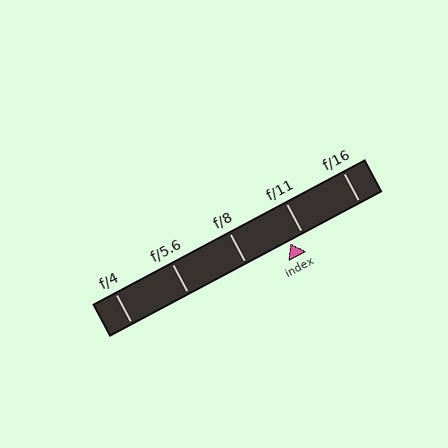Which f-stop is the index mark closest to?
The index mark is closest to f/11.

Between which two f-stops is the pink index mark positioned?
The index mark is between f/8 and f/11.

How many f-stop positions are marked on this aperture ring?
There are 5 f-stop positions marked.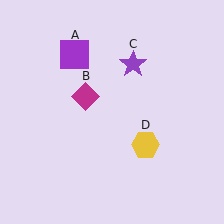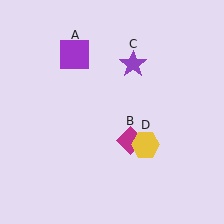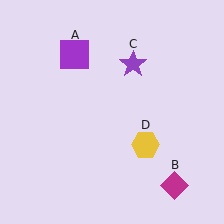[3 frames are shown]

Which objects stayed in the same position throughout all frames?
Purple square (object A) and purple star (object C) and yellow hexagon (object D) remained stationary.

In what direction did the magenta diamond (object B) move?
The magenta diamond (object B) moved down and to the right.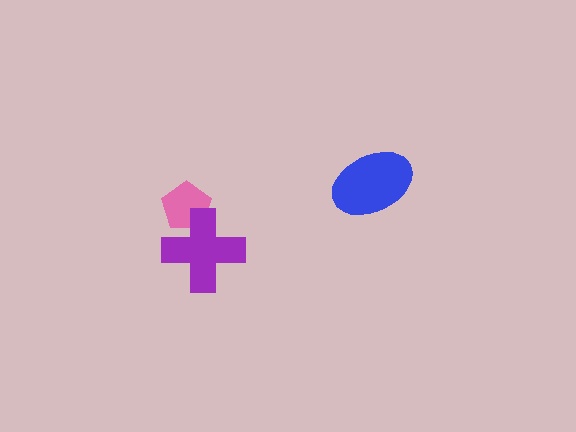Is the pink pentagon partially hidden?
Yes, it is partially covered by another shape.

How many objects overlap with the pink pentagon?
1 object overlaps with the pink pentagon.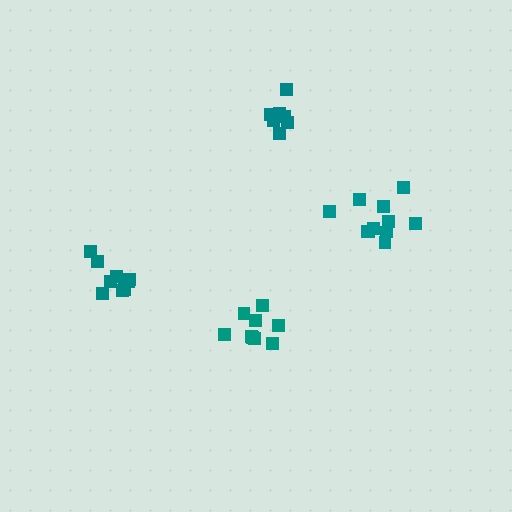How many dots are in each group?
Group 1: 9 dots, Group 2: 8 dots, Group 3: 11 dots, Group 4: 10 dots (38 total).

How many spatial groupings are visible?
There are 4 spatial groupings.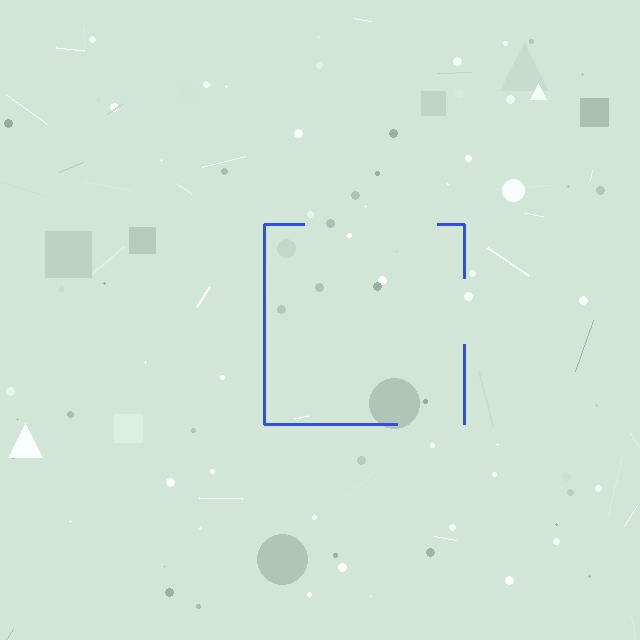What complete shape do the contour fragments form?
The contour fragments form a square.